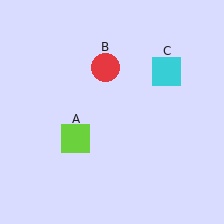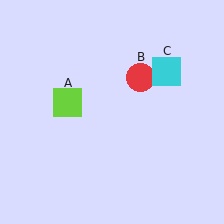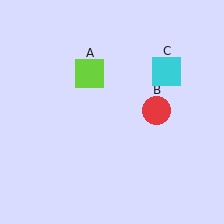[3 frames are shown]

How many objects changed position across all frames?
2 objects changed position: lime square (object A), red circle (object B).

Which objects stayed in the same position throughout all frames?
Cyan square (object C) remained stationary.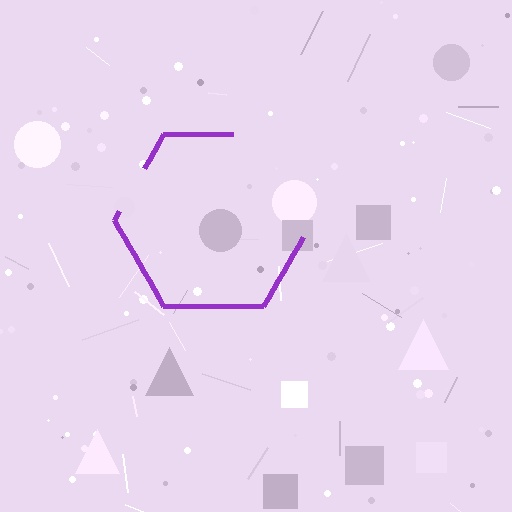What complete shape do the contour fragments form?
The contour fragments form a hexagon.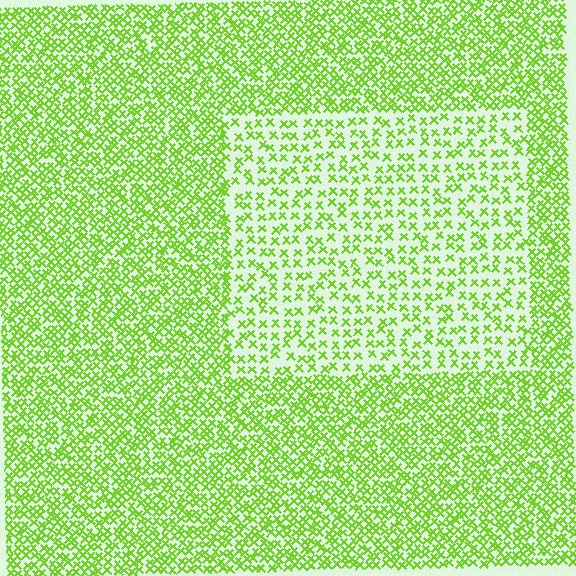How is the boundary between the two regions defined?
The boundary is defined by a change in element density (approximately 2.1x ratio). All elements are the same color, size, and shape.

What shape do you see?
I see a rectangle.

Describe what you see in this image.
The image contains small lime elements arranged at two different densities. A rectangle-shaped region is visible where the elements are less densely packed than the surrounding area.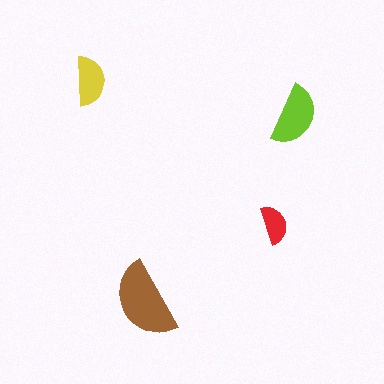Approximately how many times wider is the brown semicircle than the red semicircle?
About 2 times wider.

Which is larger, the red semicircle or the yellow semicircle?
The yellow one.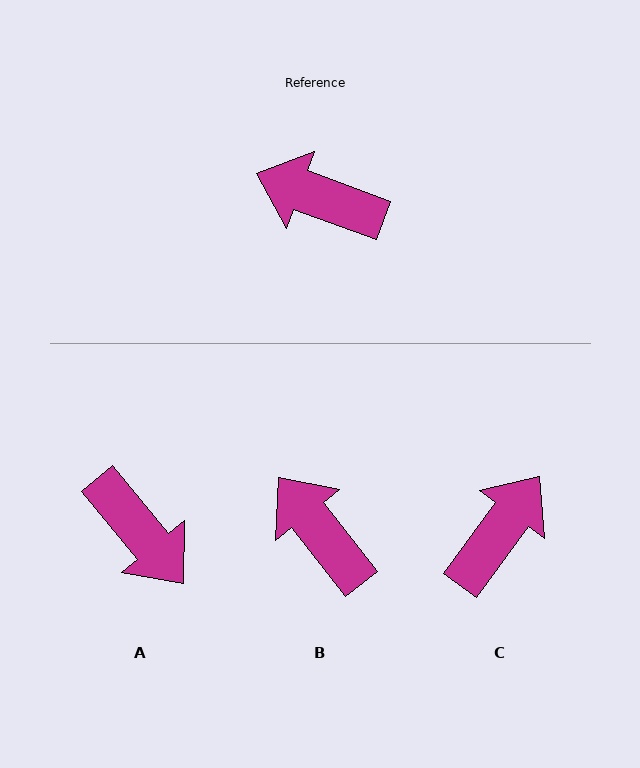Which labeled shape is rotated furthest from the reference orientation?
A, about 150 degrees away.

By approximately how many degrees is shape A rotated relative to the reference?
Approximately 150 degrees counter-clockwise.